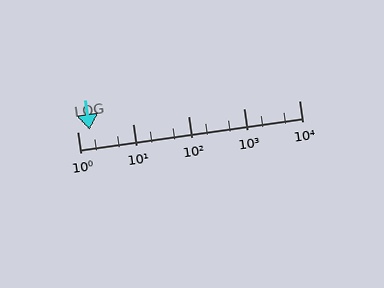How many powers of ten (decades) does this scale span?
The scale spans 4 decades, from 1 to 10000.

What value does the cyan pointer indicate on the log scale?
The pointer indicates approximately 1.7.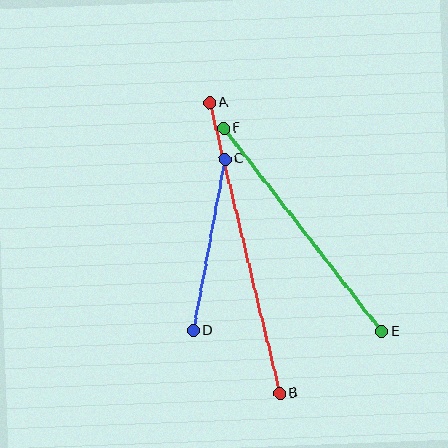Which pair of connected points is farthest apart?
Points A and B are farthest apart.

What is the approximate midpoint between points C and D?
The midpoint is at approximately (209, 245) pixels.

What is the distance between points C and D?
The distance is approximately 174 pixels.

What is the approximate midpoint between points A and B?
The midpoint is at approximately (245, 248) pixels.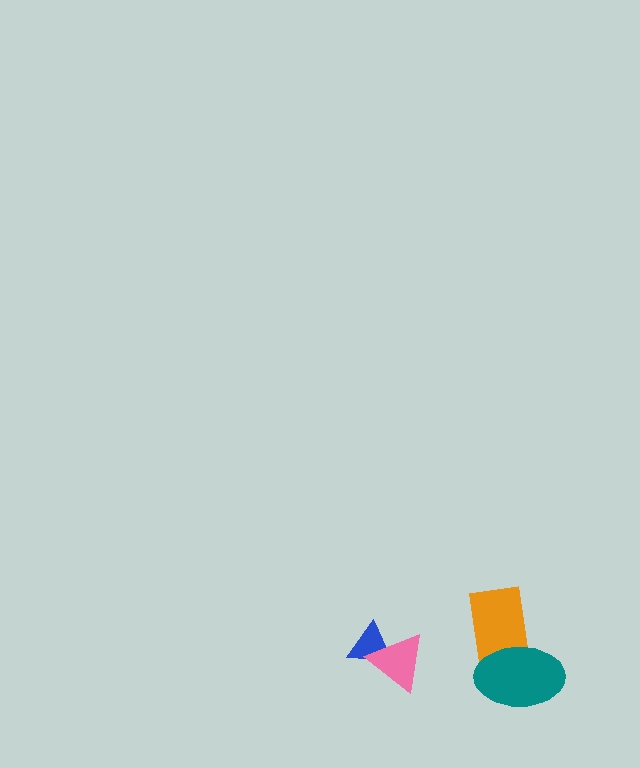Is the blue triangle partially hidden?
Yes, it is partially covered by another shape.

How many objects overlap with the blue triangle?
1 object overlaps with the blue triangle.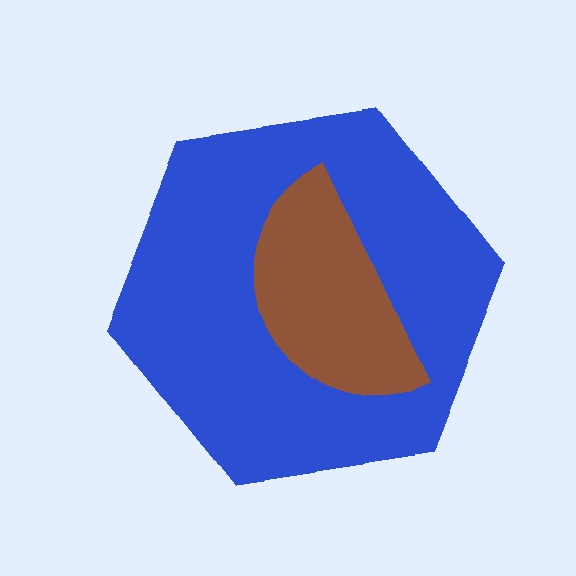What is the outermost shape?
The blue hexagon.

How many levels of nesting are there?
2.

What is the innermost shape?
The brown semicircle.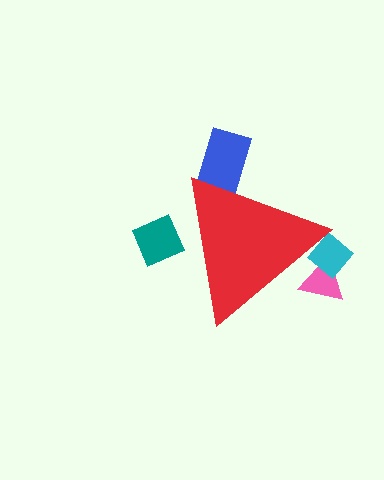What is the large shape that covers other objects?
A red triangle.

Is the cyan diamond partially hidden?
Yes, the cyan diamond is partially hidden behind the red triangle.